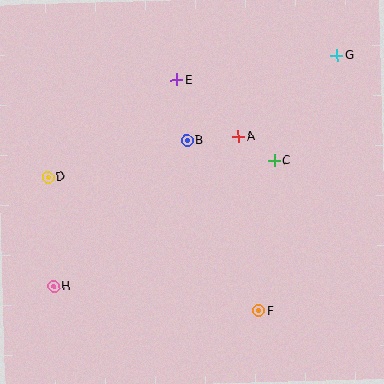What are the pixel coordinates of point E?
Point E is at (177, 80).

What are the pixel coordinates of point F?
Point F is at (259, 311).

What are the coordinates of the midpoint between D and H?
The midpoint between D and H is at (51, 232).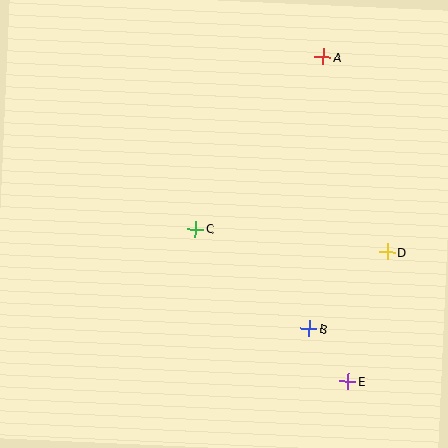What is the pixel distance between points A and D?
The distance between A and D is 205 pixels.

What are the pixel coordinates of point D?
Point D is at (387, 252).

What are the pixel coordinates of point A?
Point A is at (323, 57).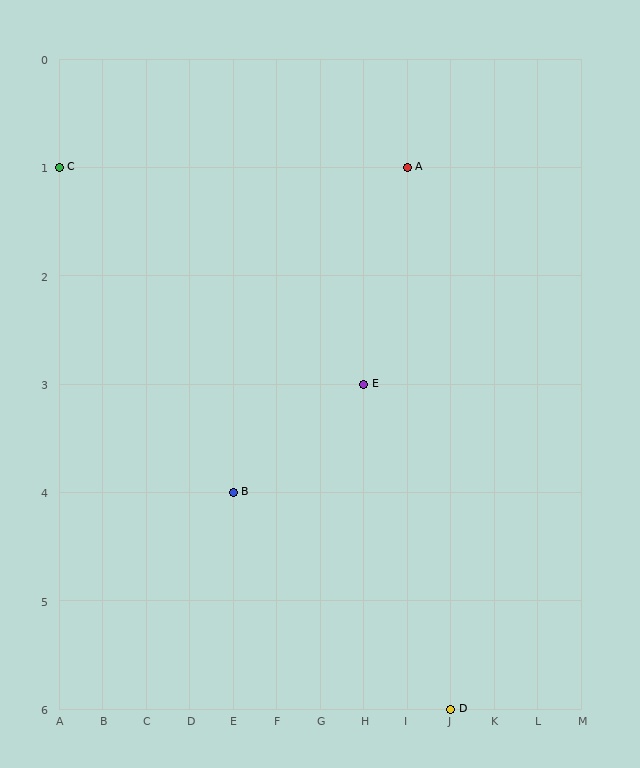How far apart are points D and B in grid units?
Points D and B are 5 columns and 2 rows apart (about 5.4 grid units diagonally).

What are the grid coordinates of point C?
Point C is at grid coordinates (A, 1).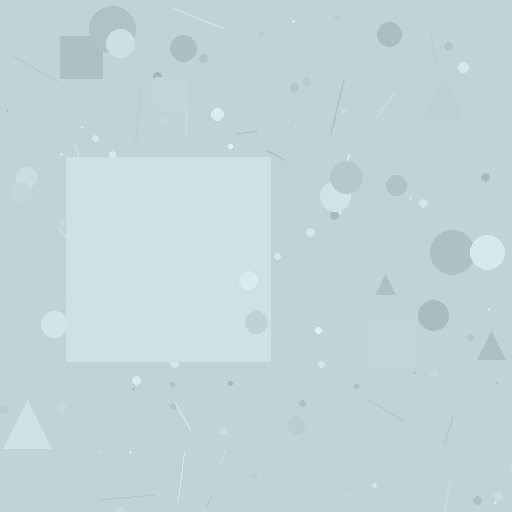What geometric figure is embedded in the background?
A square is embedded in the background.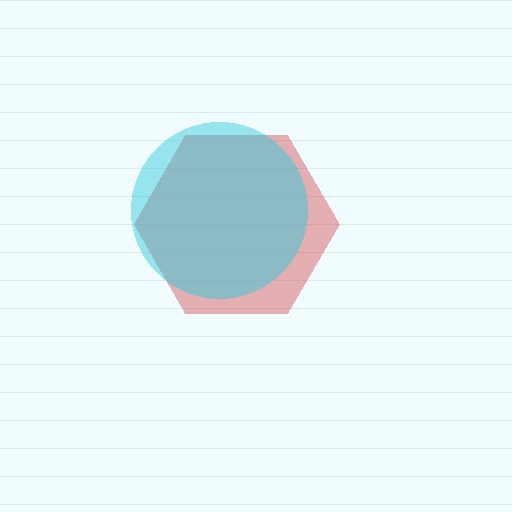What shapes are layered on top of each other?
The layered shapes are: a red hexagon, a cyan circle.